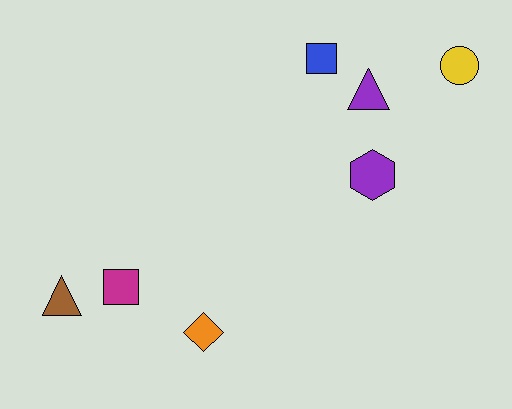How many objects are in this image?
There are 7 objects.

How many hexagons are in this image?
There is 1 hexagon.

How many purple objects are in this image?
There are 2 purple objects.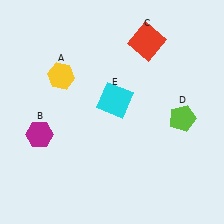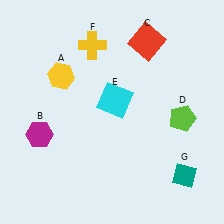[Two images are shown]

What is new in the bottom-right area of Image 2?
A teal diamond (G) was added in the bottom-right area of Image 2.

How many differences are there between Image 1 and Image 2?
There are 2 differences between the two images.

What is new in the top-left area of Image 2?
A yellow cross (F) was added in the top-left area of Image 2.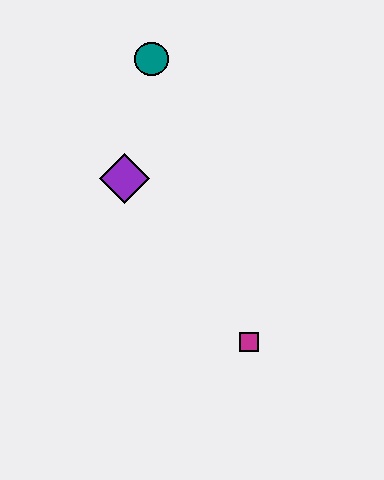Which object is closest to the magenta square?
The purple diamond is closest to the magenta square.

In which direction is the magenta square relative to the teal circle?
The magenta square is below the teal circle.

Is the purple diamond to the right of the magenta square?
No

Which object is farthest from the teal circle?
The magenta square is farthest from the teal circle.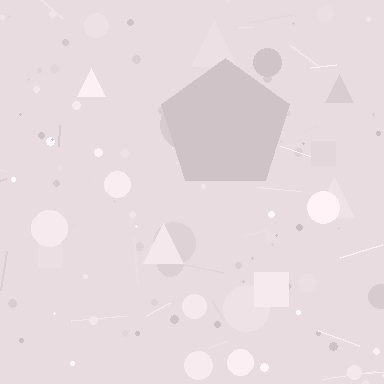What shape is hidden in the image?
A pentagon is hidden in the image.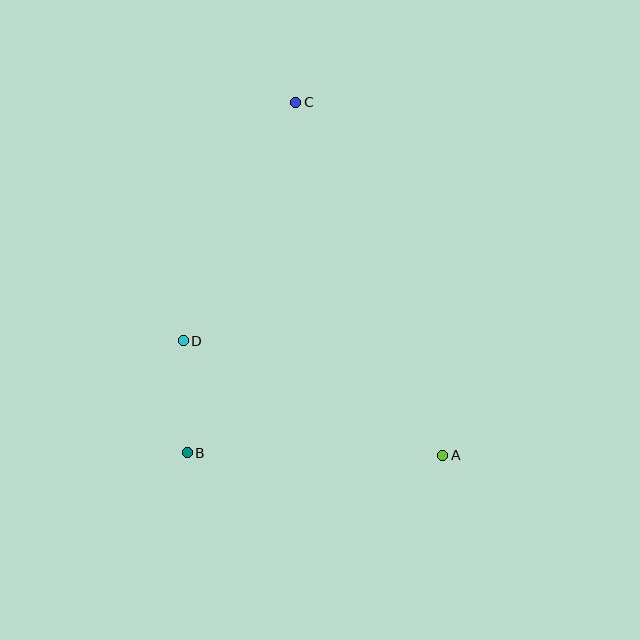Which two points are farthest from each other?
Points A and C are farthest from each other.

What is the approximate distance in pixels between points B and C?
The distance between B and C is approximately 367 pixels.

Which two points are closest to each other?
Points B and D are closest to each other.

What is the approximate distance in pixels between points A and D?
The distance between A and D is approximately 284 pixels.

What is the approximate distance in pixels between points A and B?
The distance between A and B is approximately 256 pixels.